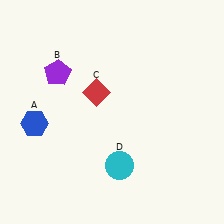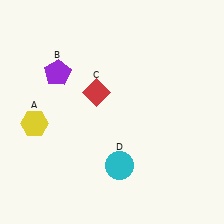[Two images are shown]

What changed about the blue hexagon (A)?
In Image 1, A is blue. In Image 2, it changed to yellow.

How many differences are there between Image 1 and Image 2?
There is 1 difference between the two images.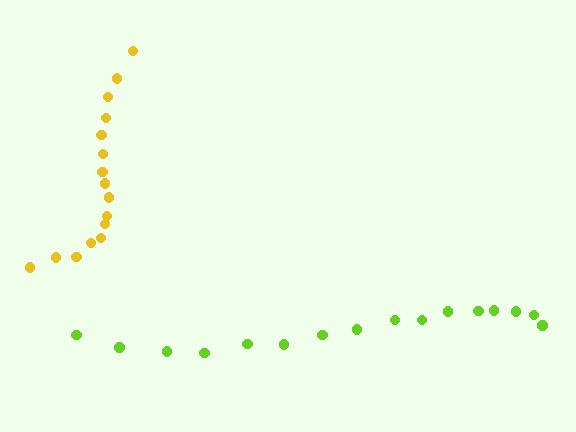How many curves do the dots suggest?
There are 2 distinct paths.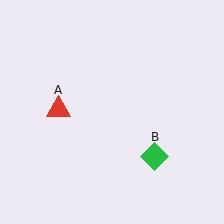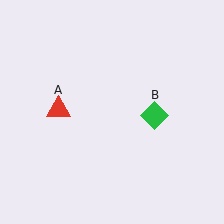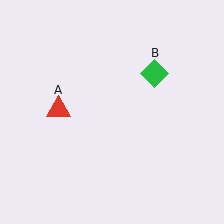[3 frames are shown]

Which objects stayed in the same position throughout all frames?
Red triangle (object A) remained stationary.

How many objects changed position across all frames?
1 object changed position: green diamond (object B).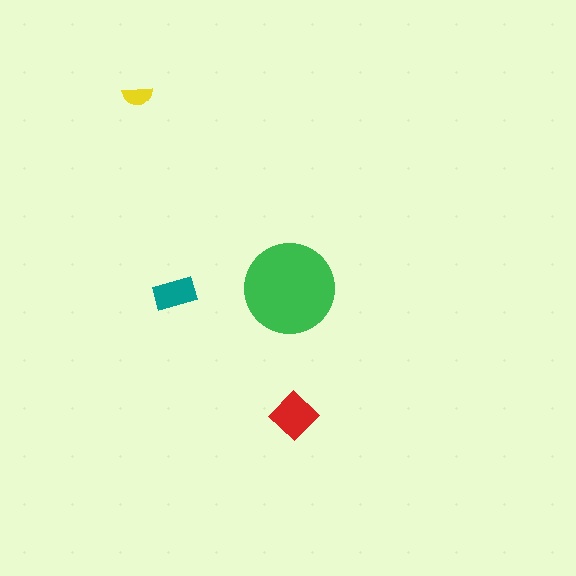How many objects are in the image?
There are 4 objects in the image.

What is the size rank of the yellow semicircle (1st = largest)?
4th.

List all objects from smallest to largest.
The yellow semicircle, the teal rectangle, the red diamond, the green circle.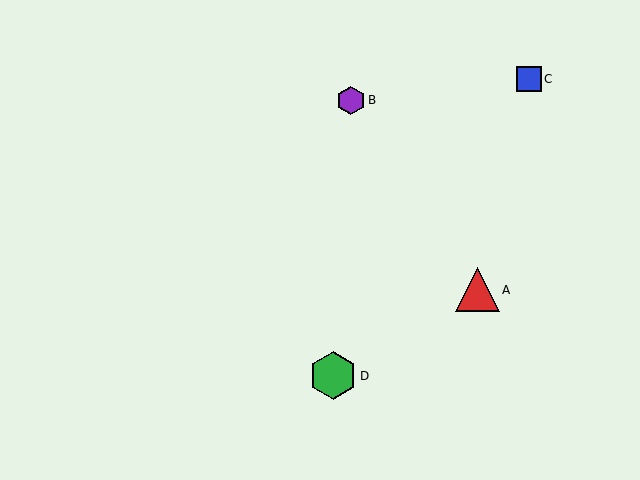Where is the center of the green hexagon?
The center of the green hexagon is at (333, 376).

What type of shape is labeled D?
Shape D is a green hexagon.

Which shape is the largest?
The green hexagon (labeled D) is the largest.